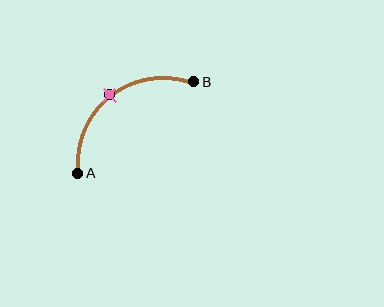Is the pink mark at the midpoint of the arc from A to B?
Yes. The pink mark lies on the arc at equal arc-length from both A and B — it is the arc midpoint.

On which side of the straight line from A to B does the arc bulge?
The arc bulges above and to the left of the straight line connecting A and B.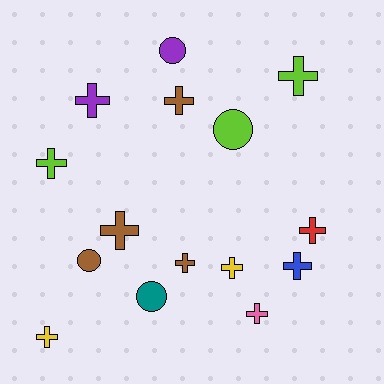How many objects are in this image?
There are 15 objects.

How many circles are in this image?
There are 4 circles.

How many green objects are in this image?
There are no green objects.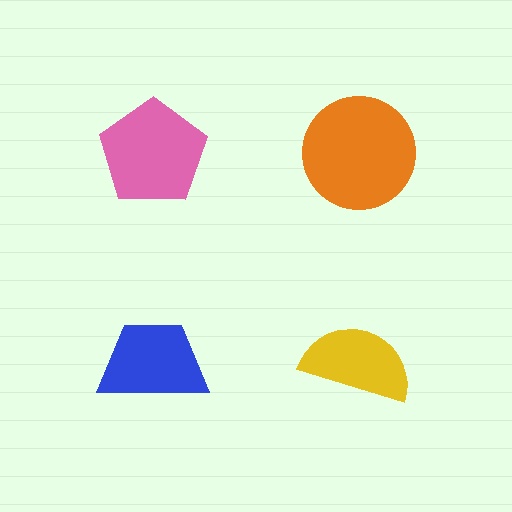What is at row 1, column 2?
An orange circle.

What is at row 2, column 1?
A blue trapezoid.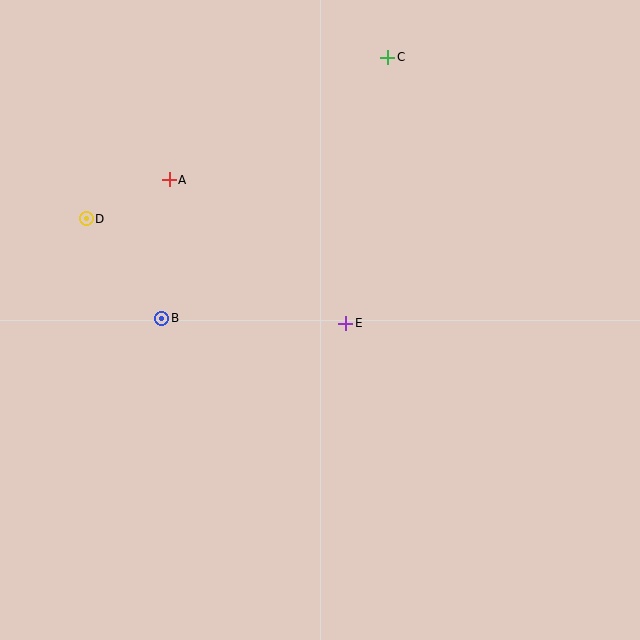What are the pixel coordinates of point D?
Point D is at (86, 219).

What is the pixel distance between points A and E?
The distance between A and E is 227 pixels.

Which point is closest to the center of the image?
Point E at (346, 323) is closest to the center.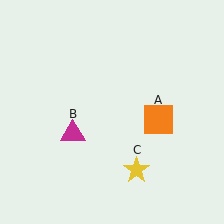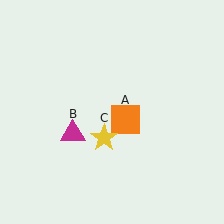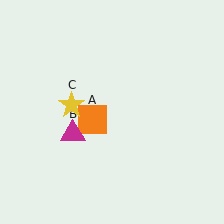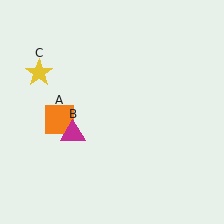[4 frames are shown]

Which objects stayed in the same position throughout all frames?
Magenta triangle (object B) remained stationary.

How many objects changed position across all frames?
2 objects changed position: orange square (object A), yellow star (object C).